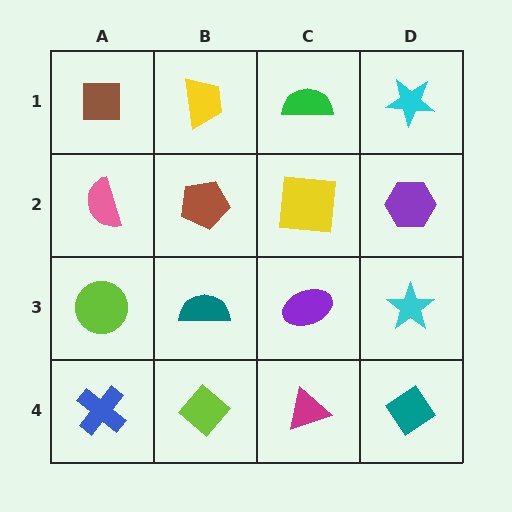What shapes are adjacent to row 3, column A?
A pink semicircle (row 2, column A), a blue cross (row 4, column A), a teal semicircle (row 3, column B).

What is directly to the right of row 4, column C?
A teal diamond.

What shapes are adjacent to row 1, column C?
A yellow square (row 2, column C), a yellow trapezoid (row 1, column B), a cyan star (row 1, column D).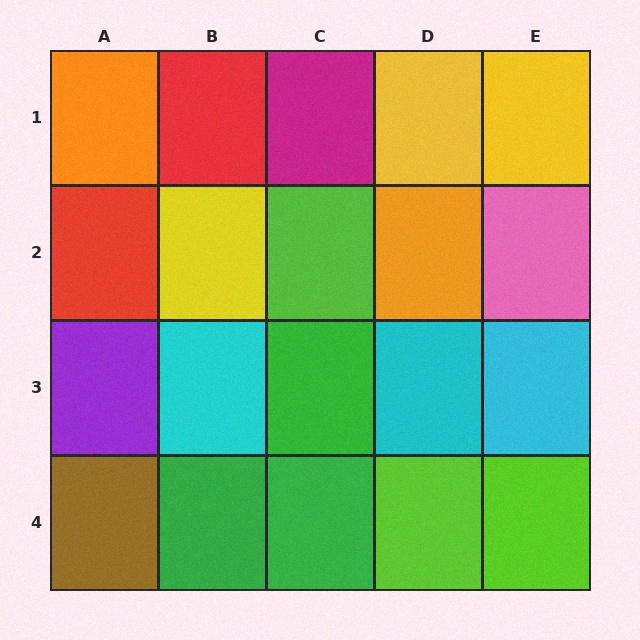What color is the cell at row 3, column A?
Purple.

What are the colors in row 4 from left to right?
Brown, green, green, lime, lime.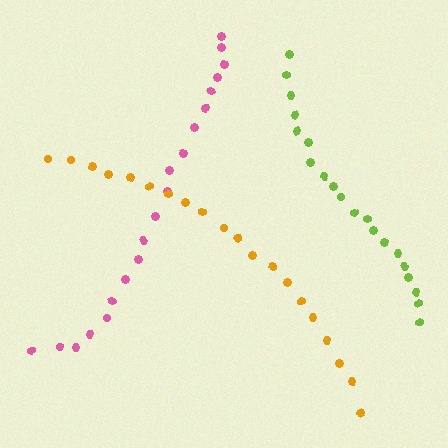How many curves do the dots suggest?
There are 3 distinct paths.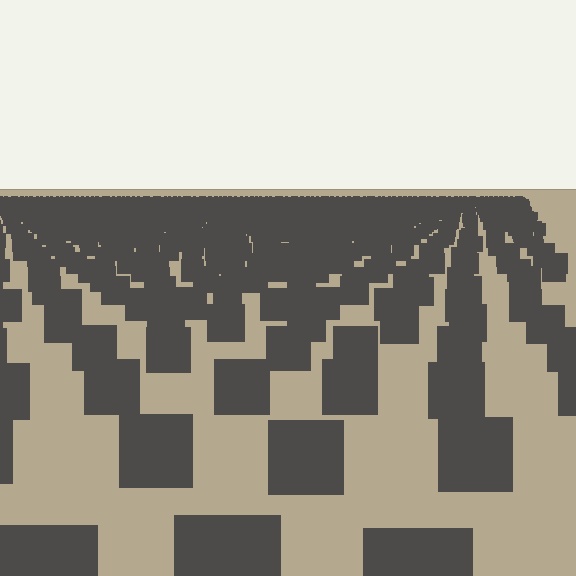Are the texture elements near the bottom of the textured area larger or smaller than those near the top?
Larger. Near the bottom, elements are closer to the viewer and appear at a bigger on-screen size.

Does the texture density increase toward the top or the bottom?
Density increases toward the top.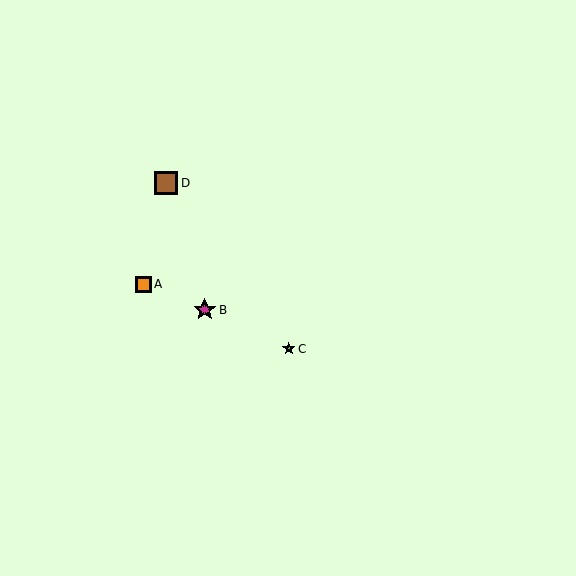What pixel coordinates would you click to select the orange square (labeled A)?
Click at (144, 284) to select the orange square A.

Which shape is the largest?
The brown square (labeled D) is the largest.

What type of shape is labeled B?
Shape B is a magenta star.